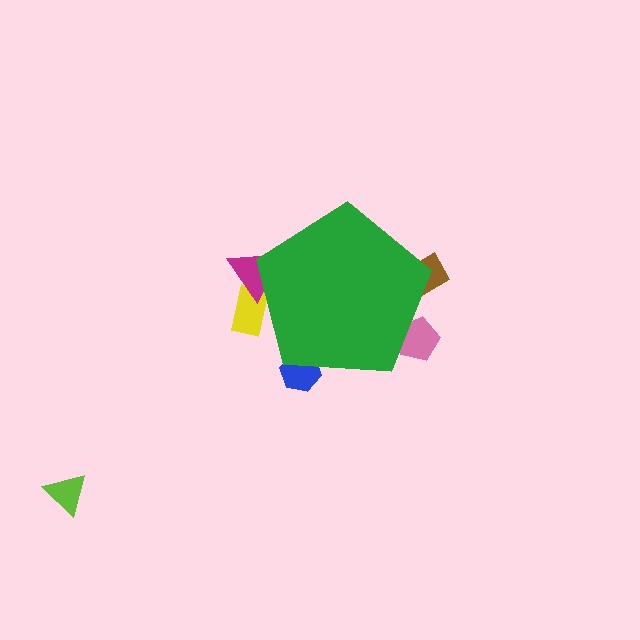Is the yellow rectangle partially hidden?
Yes, the yellow rectangle is partially hidden behind the green pentagon.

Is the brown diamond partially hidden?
Yes, the brown diamond is partially hidden behind the green pentagon.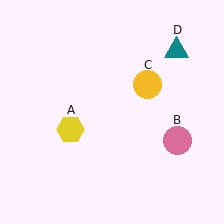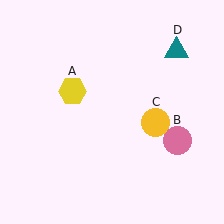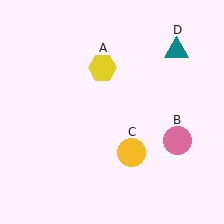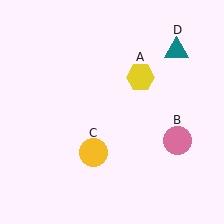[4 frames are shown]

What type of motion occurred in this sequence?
The yellow hexagon (object A), yellow circle (object C) rotated clockwise around the center of the scene.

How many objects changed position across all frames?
2 objects changed position: yellow hexagon (object A), yellow circle (object C).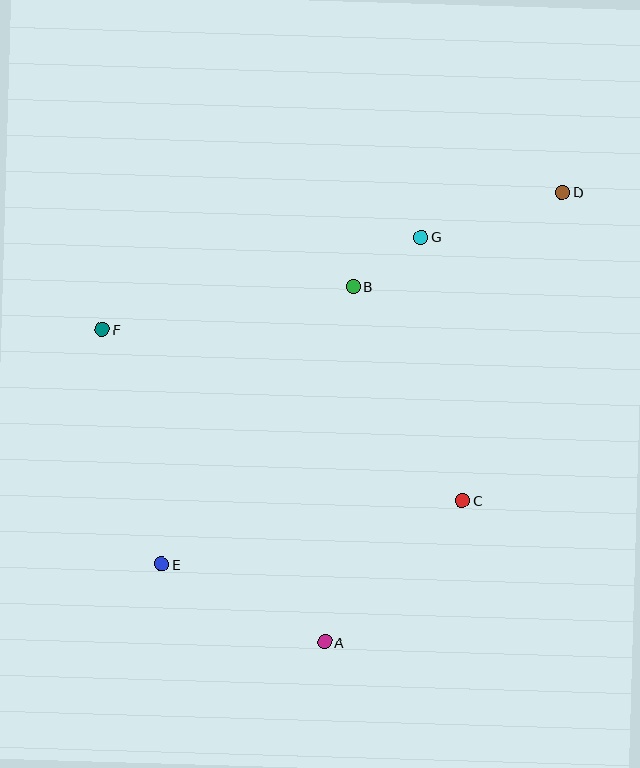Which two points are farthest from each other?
Points D and E are farthest from each other.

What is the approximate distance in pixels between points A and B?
The distance between A and B is approximately 357 pixels.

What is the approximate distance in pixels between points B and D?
The distance between B and D is approximately 230 pixels.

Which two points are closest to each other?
Points B and G are closest to each other.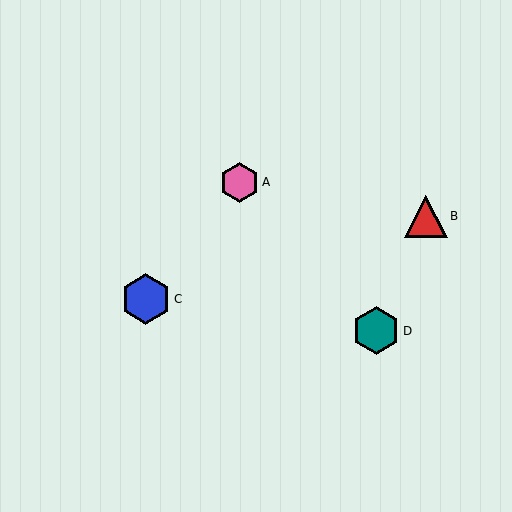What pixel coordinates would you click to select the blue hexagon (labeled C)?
Click at (146, 299) to select the blue hexagon C.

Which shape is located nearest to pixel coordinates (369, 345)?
The teal hexagon (labeled D) at (376, 331) is nearest to that location.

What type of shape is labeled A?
Shape A is a pink hexagon.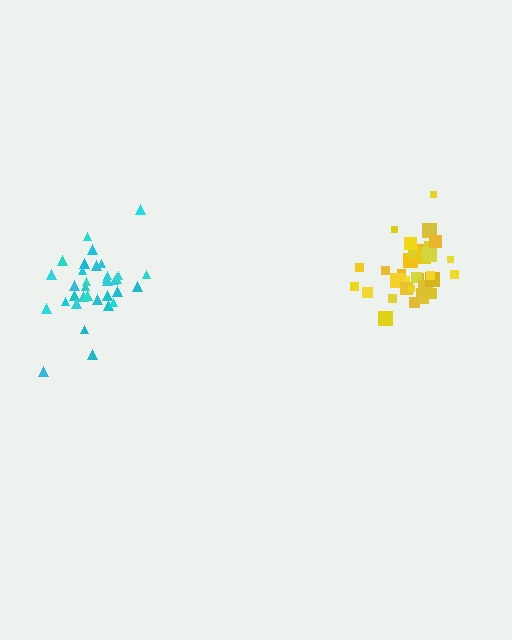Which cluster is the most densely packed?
Yellow.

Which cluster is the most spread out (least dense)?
Cyan.